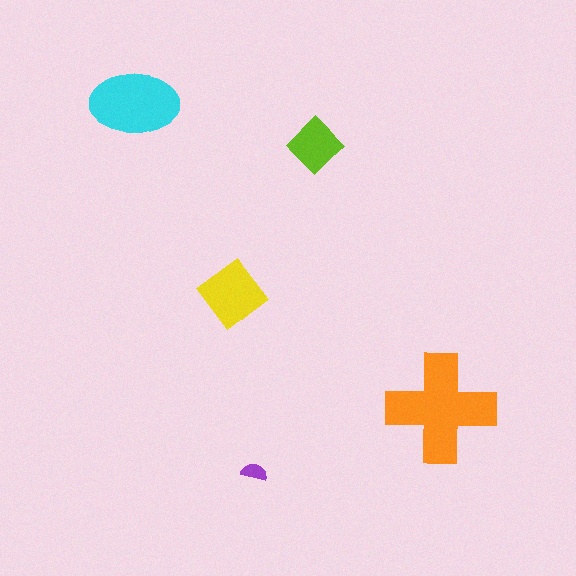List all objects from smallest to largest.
The purple semicircle, the lime diamond, the yellow diamond, the cyan ellipse, the orange cross.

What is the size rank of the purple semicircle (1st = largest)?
5th.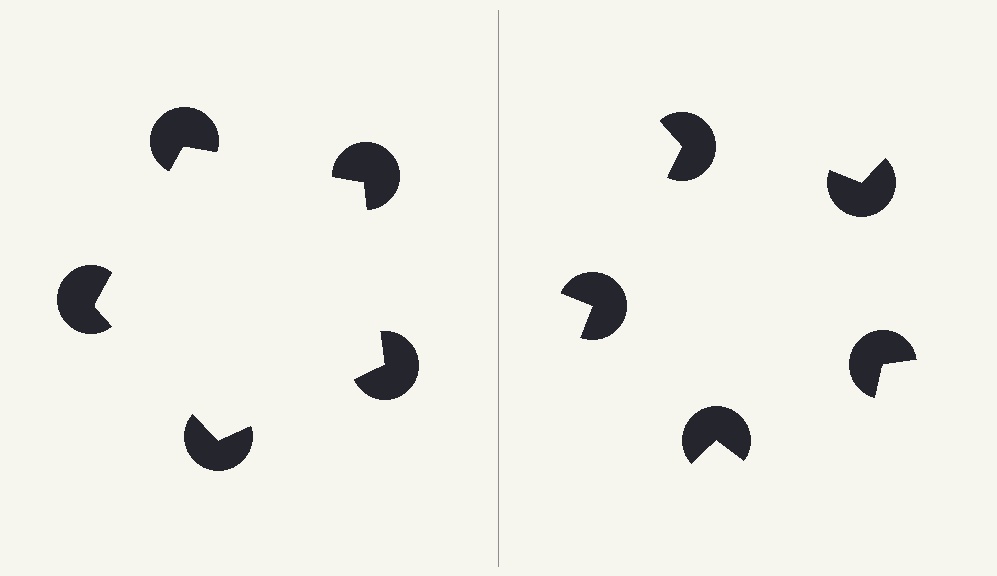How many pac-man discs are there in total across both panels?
10 — 5 on each side.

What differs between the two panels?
The pac-man discs are positioned identically on both sides; only the wedge orientations differ. On the left they align to a pentagon; on the right they are misaligned.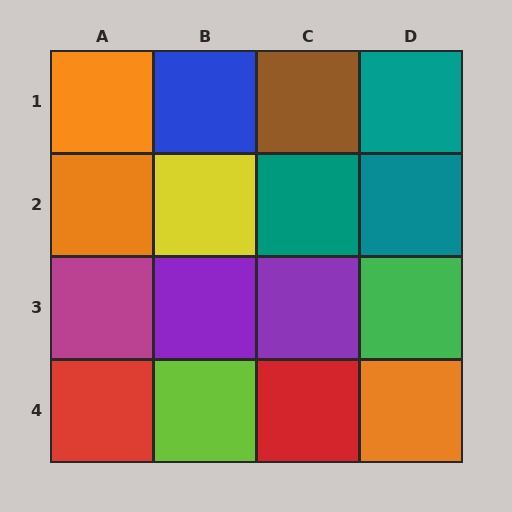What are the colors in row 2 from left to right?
Orange, yellow, teal, teal.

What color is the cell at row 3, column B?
Purple.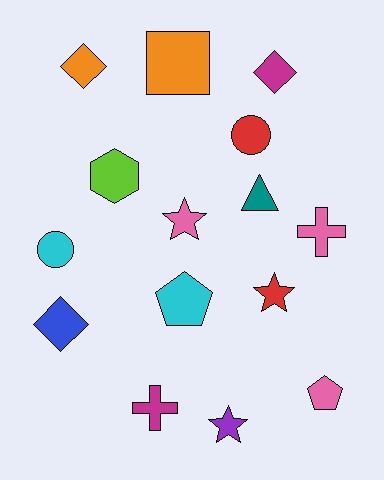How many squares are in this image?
There is 1 square.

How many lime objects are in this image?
There is 1 lime object.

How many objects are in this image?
There are 15 objects.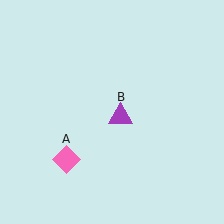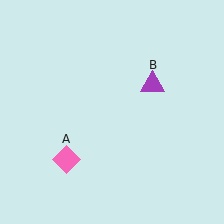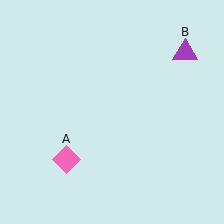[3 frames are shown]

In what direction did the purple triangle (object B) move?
The purple triangle (object B) moved up and to the right.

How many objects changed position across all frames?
1 object changed position: purple triangle (object B).